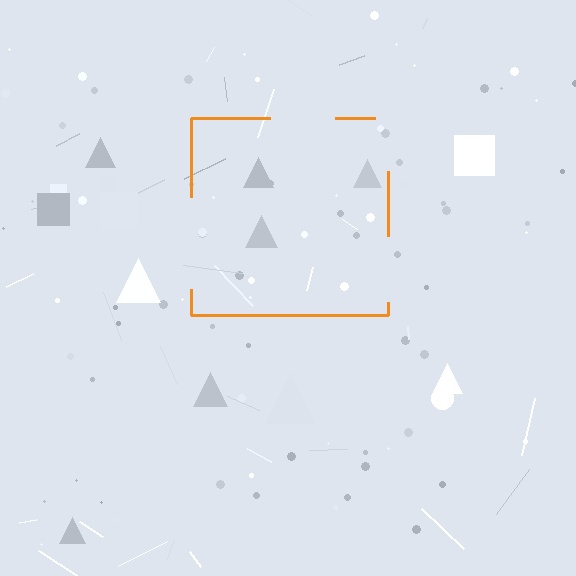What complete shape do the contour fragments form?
The contour fragments form a square.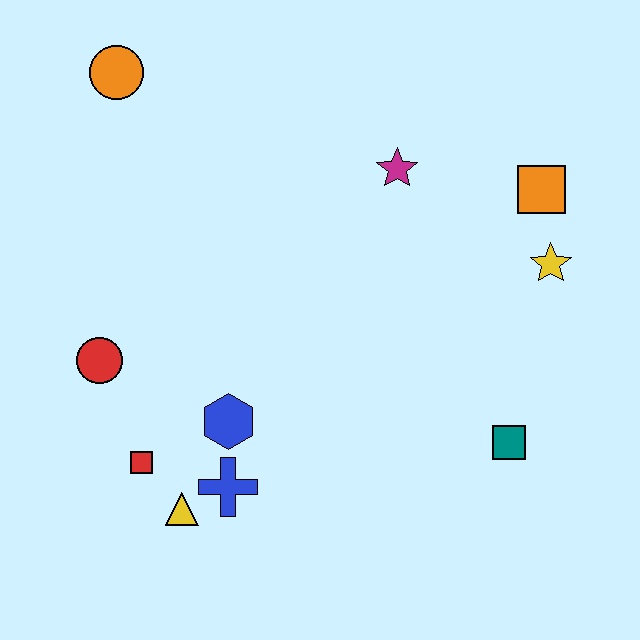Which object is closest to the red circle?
The red square is closest to the red circle.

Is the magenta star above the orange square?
Yes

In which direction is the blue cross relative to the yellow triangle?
The blue cross is to the right of the yellow triangle.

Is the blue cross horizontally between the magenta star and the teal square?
No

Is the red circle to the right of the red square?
No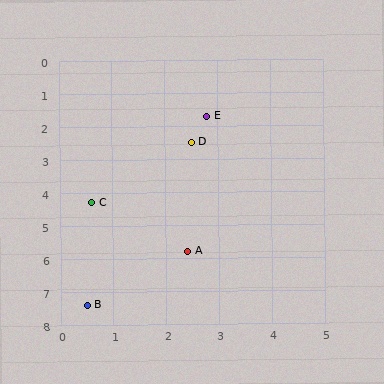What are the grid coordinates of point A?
Point A is at approximately (2.4, 5.8).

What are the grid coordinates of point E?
Point E is at approximately (2.8, 1.7).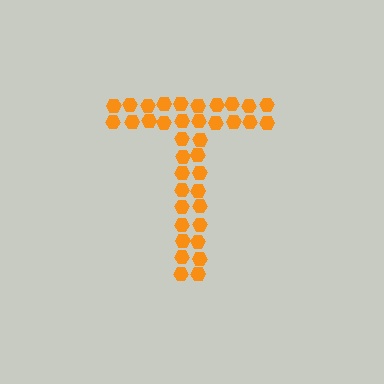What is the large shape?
The large shape is the letter T.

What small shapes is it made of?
It is made of small hexagons.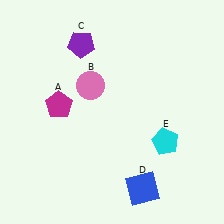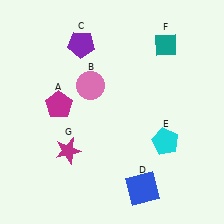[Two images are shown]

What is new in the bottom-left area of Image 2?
A magenta star (G) was added in the bottom-left area of Image 2.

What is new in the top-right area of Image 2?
A teal diamond (F) was added in the top-right area of Image 2.